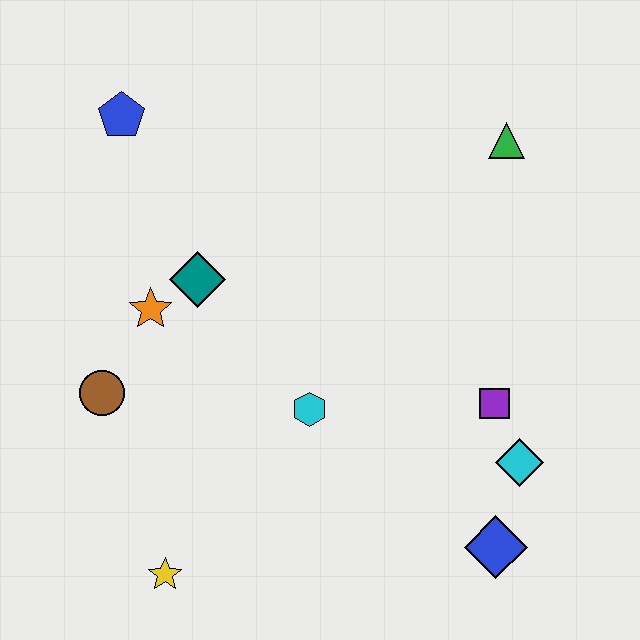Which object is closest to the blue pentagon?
The teal diamond is closest to the blue pentagon.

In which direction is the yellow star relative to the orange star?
The yellow star is below the orange star.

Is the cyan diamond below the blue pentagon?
Yes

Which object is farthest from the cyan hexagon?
The blue pentagon is farthest from the cyan hexagon.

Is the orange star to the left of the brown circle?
No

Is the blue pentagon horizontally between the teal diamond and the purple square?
No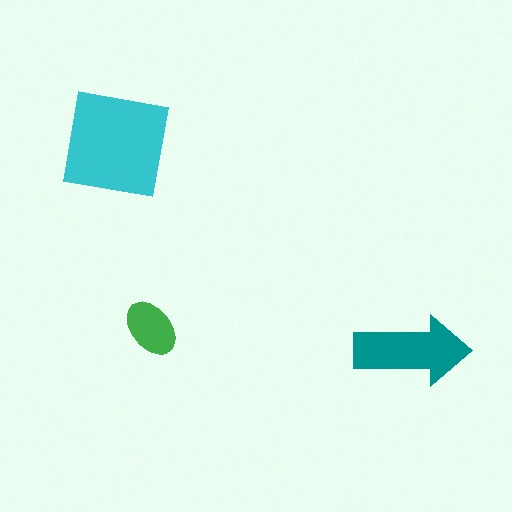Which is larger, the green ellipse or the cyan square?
The cyan square.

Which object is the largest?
The cyan square.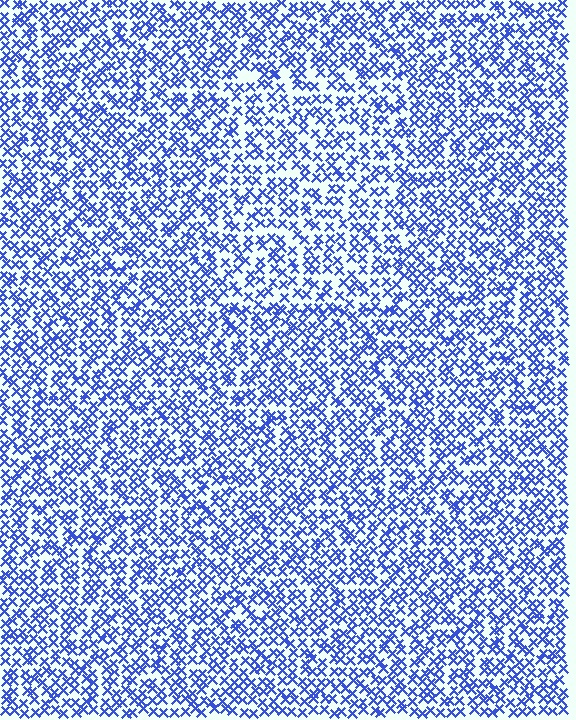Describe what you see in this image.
The image contains small blue elements arranged at two different densities. A rectangle-shaped region is visible where the elements are less densely packed than the surrounding area.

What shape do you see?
I see a rectangle.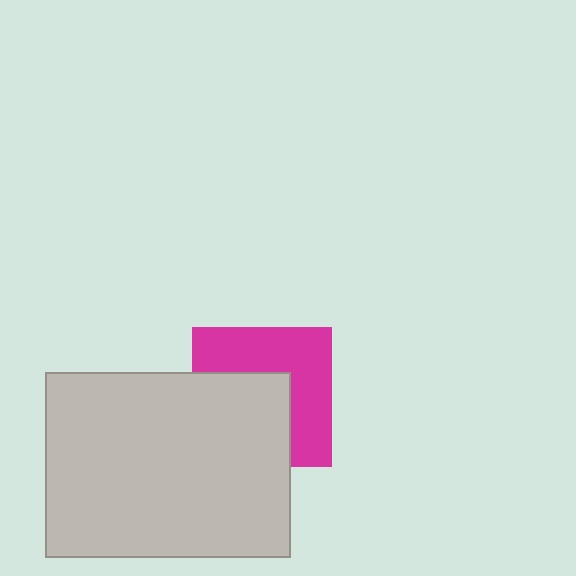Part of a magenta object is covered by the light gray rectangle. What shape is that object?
It is a square.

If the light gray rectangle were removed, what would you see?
You would see the complete magenta square.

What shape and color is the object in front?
The object in front is a light gray rectangle.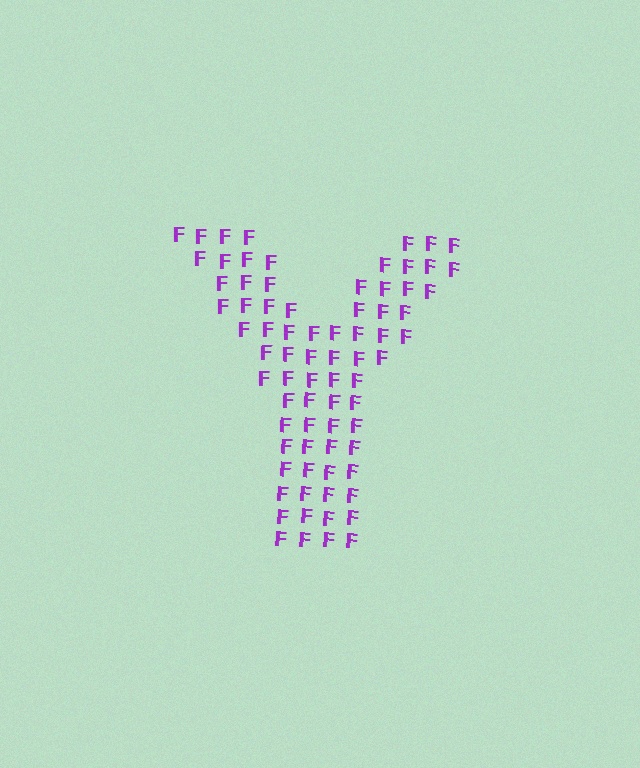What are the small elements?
The small elements are letter F's.